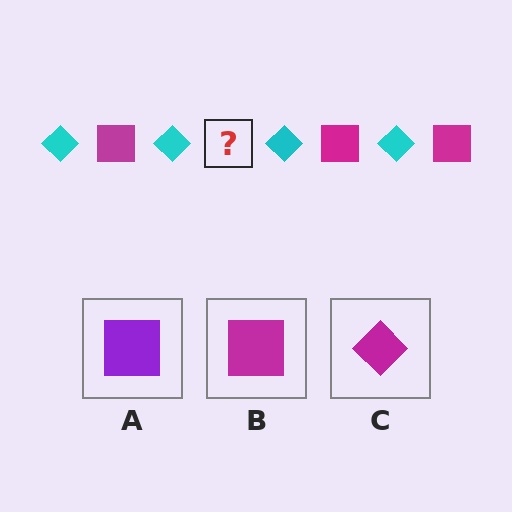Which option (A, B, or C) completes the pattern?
B.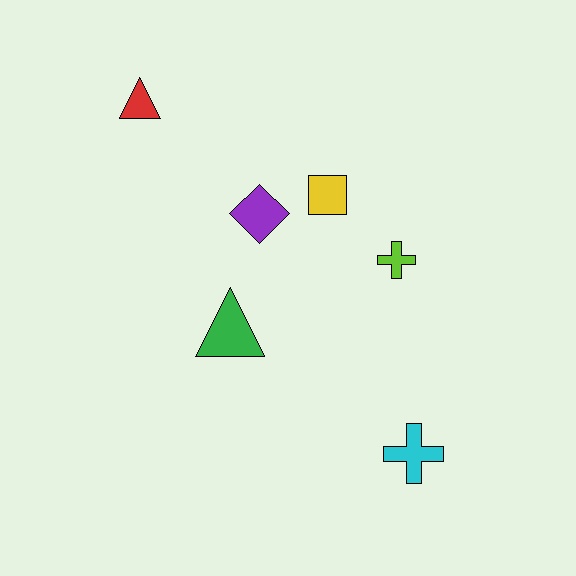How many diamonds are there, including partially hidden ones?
There is 1 diamond.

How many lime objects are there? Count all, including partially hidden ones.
There is 1 lime object.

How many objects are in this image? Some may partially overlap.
There are 6 objects.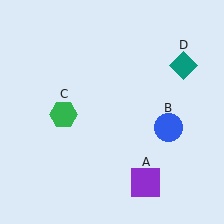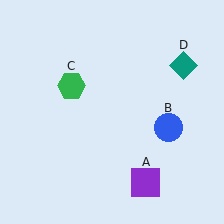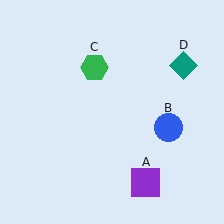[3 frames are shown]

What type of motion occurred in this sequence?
The green hexagon (object C) rotated clockwise around the center of the scene.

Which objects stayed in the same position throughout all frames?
Purple square (object A) and blue circle (object B) and teal diamond (object D) remained stationary.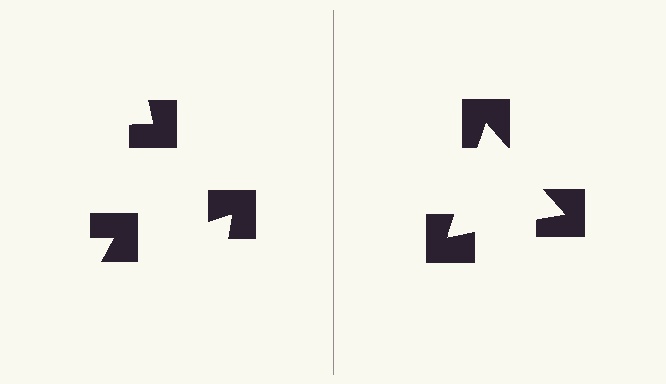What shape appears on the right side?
An illusory triangle.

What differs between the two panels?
The notched squares are positioned identically on both sides; only the wedge orientations differ. On the right they align to a triangle; on the left they are misaligned.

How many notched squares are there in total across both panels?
6 — 3 on each side.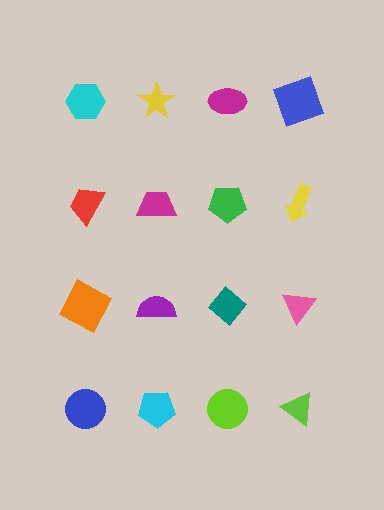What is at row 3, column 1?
An orange square.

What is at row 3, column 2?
A purple semicircle.